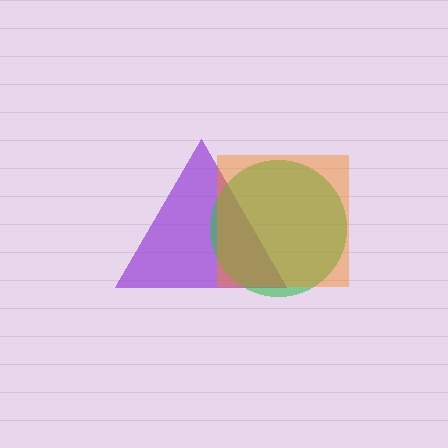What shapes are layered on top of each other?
The layered shapes are: a purple triangle, a green circle, an orange square.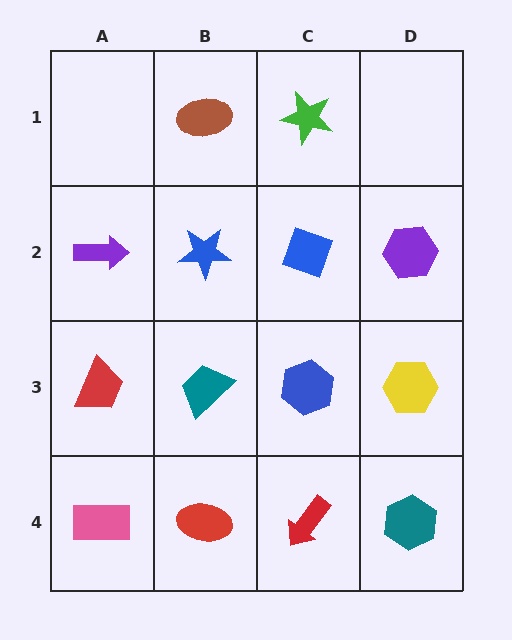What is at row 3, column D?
A yellow hexagon.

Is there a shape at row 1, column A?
No, that cell is empty.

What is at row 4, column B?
A red ellipse.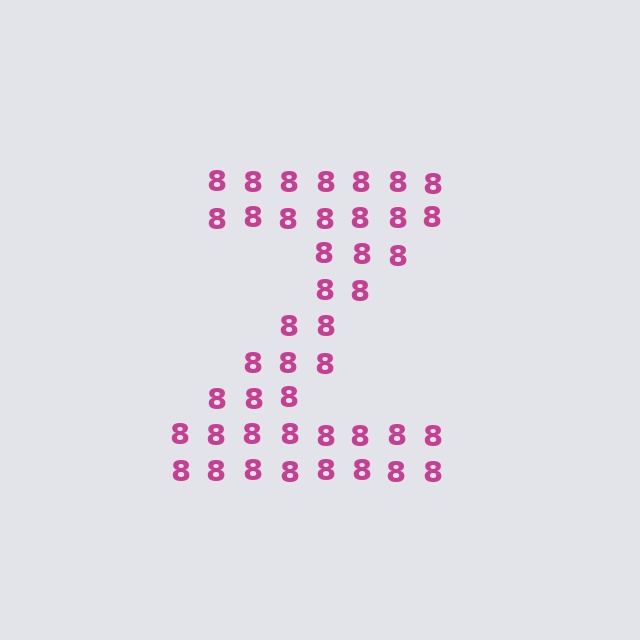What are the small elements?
The small elements are digit 8's.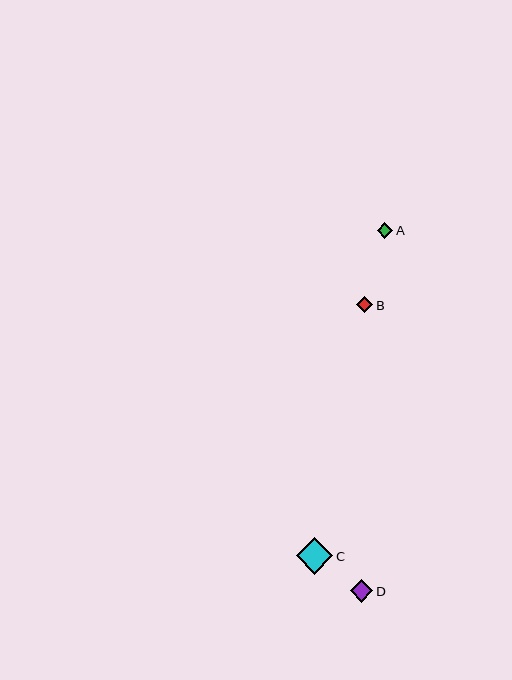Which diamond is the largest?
Diamond C is the largest with a size of approximately 37 pixels.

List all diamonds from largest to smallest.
From largest to smallest: C, D, B, A.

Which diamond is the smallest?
Diamond A is the smallest with a size of approximately 15 pixels.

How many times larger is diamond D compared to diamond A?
Diamond D is approximately 1.5 times the size of diamond A.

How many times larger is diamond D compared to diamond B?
Diamond D is approximately 1.4 times the size of diamond B.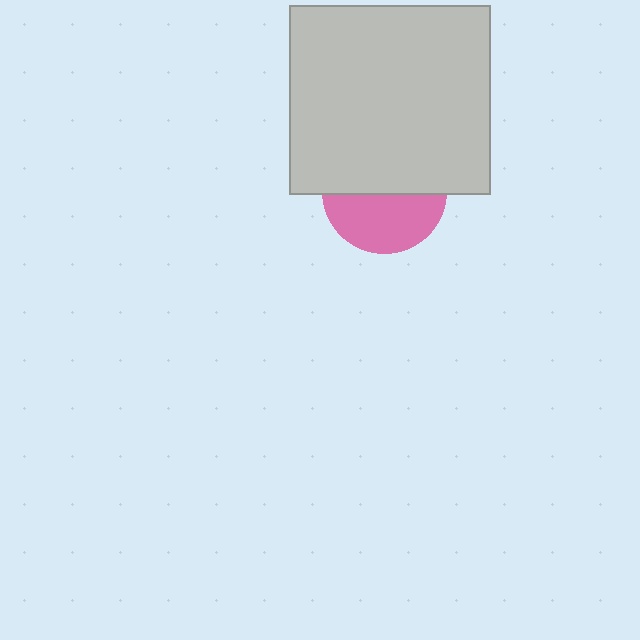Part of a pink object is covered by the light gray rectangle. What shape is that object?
It is a circle.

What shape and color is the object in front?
The object in front is a light gray rectangle.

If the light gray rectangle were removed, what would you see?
You would see the complete pink circle.